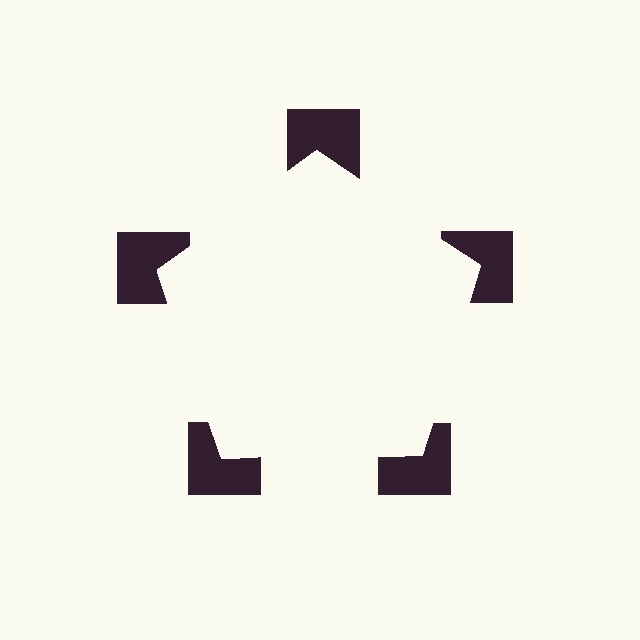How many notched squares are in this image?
There are 5 — one at each vertex of the illusory pentagon.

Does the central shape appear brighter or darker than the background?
It typically appears slightly brighter than the background, even though no actual brightness change is drawn.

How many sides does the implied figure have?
5 sides.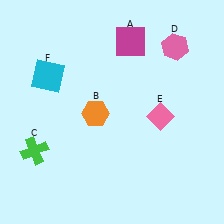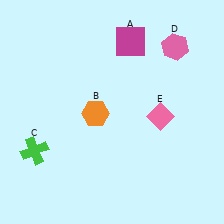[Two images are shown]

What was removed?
The cyan square (F) was removed in Image 2.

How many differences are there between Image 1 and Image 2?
There is 1 difference between the two images.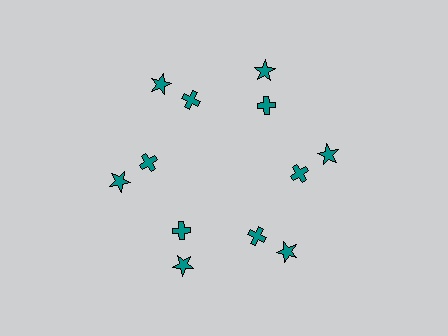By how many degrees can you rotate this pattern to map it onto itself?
The pattern maps onto itself every 60 degrees of rotation.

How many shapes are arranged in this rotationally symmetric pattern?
There are 12 shapes, arranged in 6 groups of 2.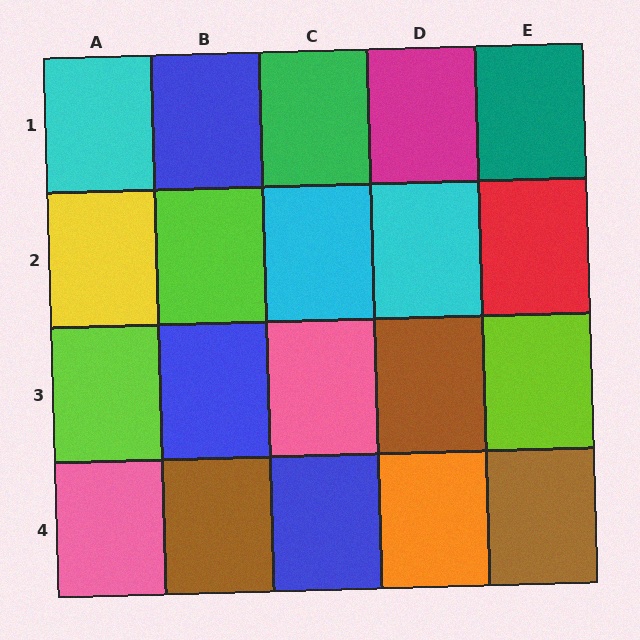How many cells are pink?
2 cells are pink.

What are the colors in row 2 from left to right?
Yellow, lime, cyan, cyan, red.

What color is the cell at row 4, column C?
Blue.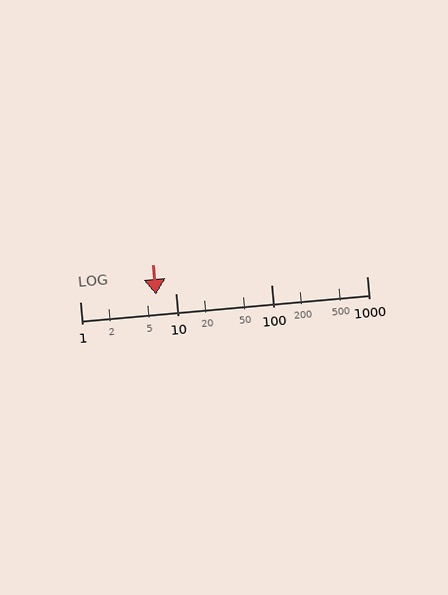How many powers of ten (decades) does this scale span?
The scale spans 3 decades, from 1 to 1000.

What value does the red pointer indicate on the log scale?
The pointer indicates approximately 6.2.